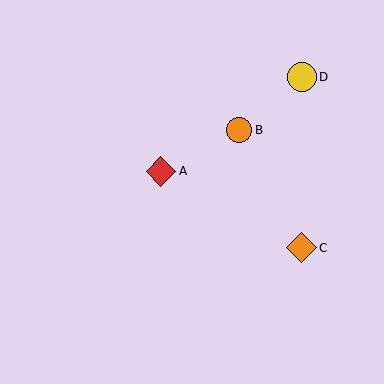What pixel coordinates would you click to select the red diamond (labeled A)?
Click at (161, 171) to select the red diamond A.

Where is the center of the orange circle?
The center of the orange circle is at (239, 130).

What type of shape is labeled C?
Shape C is an orange diamond.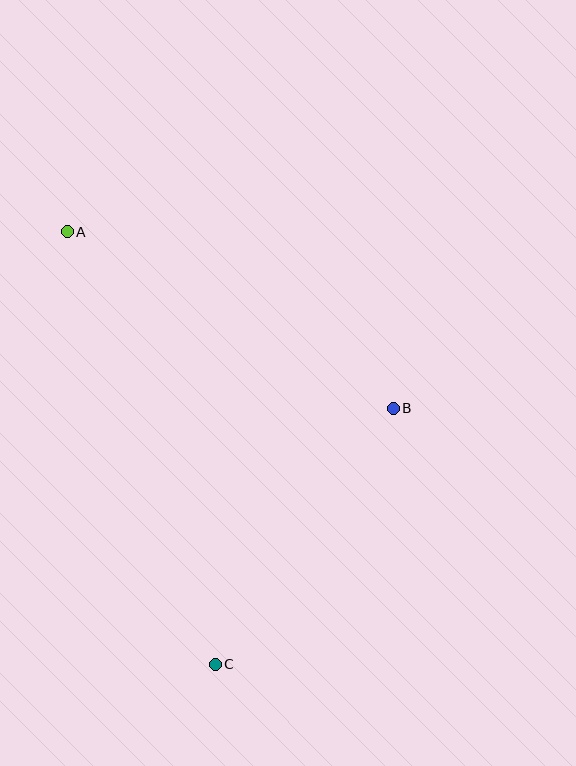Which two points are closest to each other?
Points B and C are closest to each other.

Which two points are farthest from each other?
Points A and C are farthest from each other.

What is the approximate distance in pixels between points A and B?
The distance between A and B is approximately 371 pixels.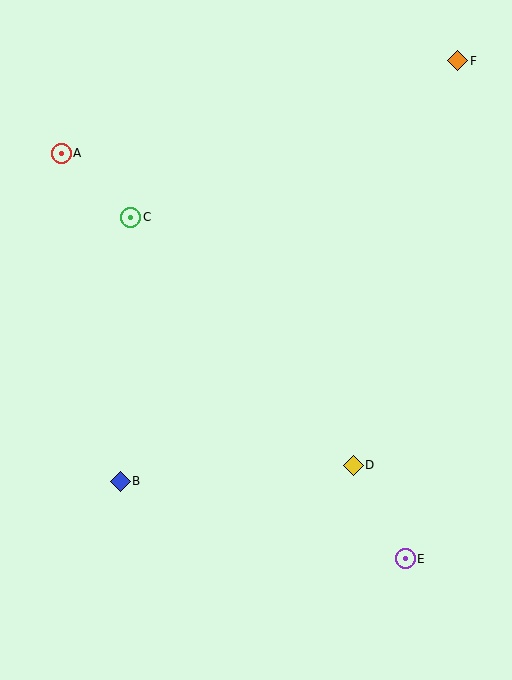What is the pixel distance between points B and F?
The distance between B and F is 540 pixels.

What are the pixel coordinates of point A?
Point A is at (61, 153).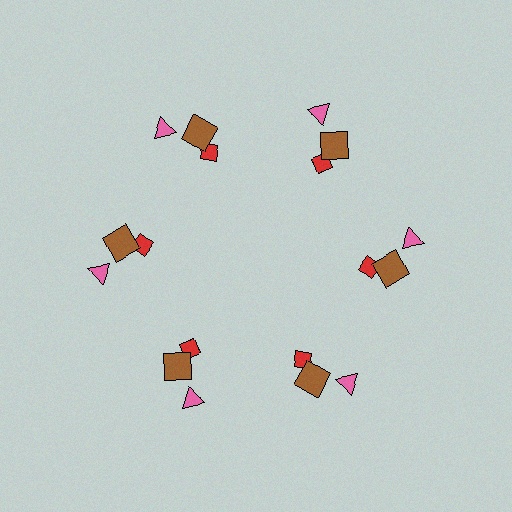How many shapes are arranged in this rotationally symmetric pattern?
There are 18 shapes, arranged in 6 groups of 3.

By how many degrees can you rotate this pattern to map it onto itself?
The pattern maps onto itself every 60 degrees of rotation.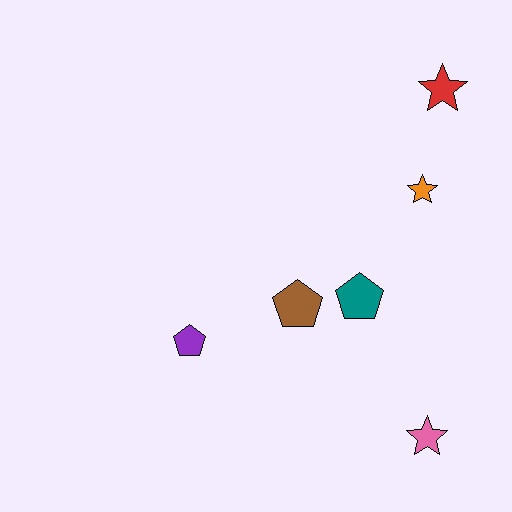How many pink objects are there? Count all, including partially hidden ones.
There is 1 pink object.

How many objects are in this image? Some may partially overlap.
There are 6 objects.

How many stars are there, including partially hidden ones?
There are 3 stars.